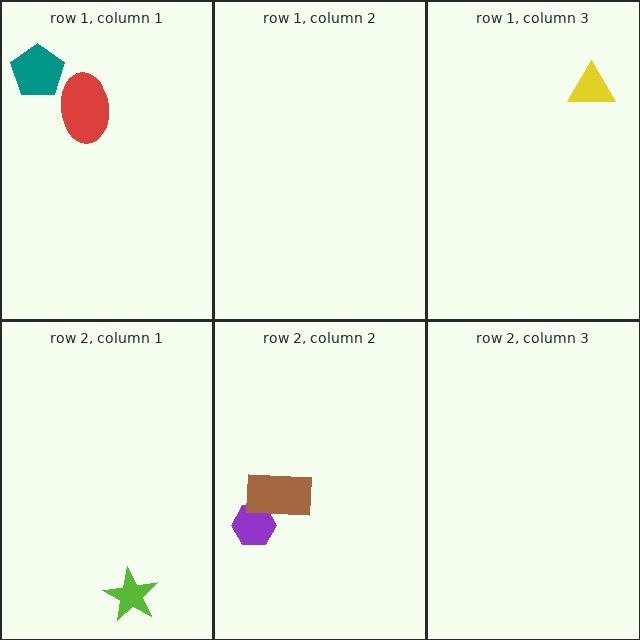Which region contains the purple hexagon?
The row 2, column 2 region.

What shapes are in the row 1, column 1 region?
The red ellipse, the teal pentagon.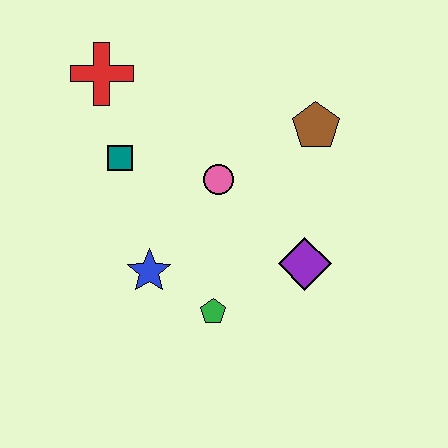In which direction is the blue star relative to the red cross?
The blue star is below the red cross.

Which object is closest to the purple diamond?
The green pentagon is closest to the purple diamond.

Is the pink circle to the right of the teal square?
Yes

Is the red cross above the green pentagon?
Yes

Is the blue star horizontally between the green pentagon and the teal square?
Yes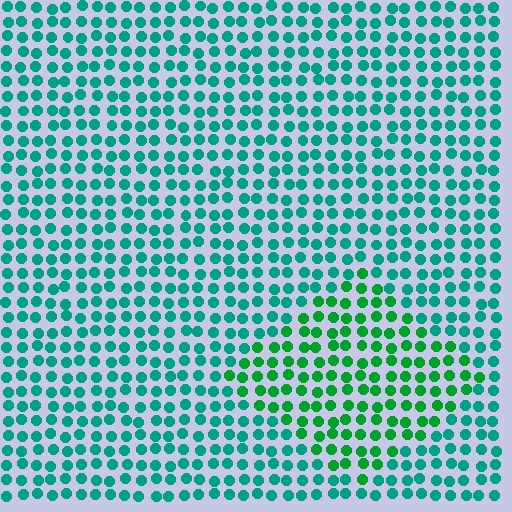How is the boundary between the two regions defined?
The boundary is defined purely by a slight shift in hue (about 32 degrees). Spacing, size, and orientation are identical on both sides.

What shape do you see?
I see a diamond.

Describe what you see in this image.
The image is filled with small teal elements in a uniform arrangement. A diamond-shaped region is visible where the elements are tinted to a slightly different hue, forming a subtle color boundary.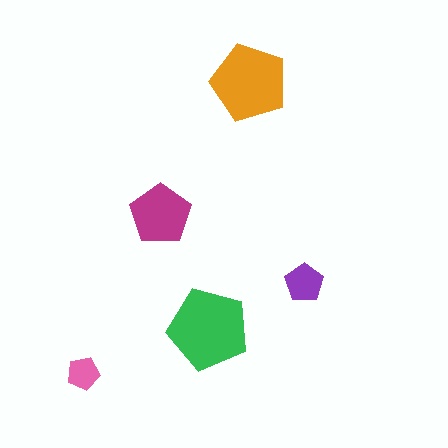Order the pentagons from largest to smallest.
the green one, the orange one, the magenta one, the purple one, the pink one.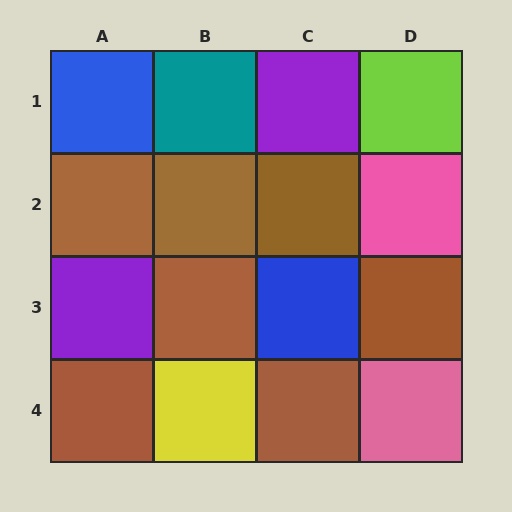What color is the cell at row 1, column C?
Purple.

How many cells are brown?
7 cells are brown.